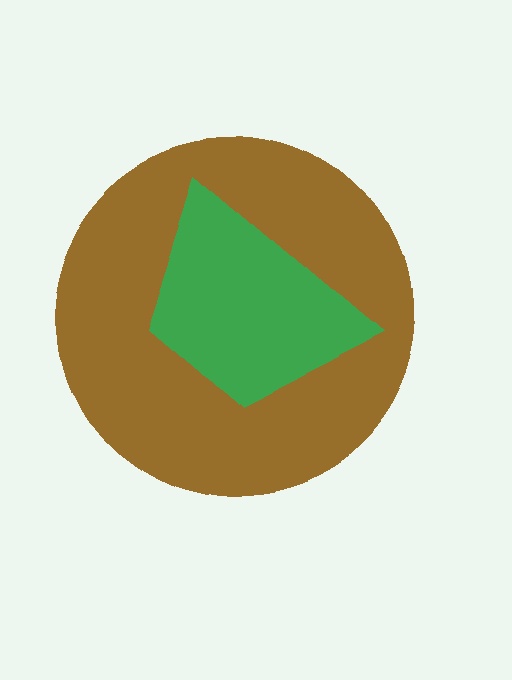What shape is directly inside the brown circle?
The green trapezoid.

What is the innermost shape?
The green trapezoid.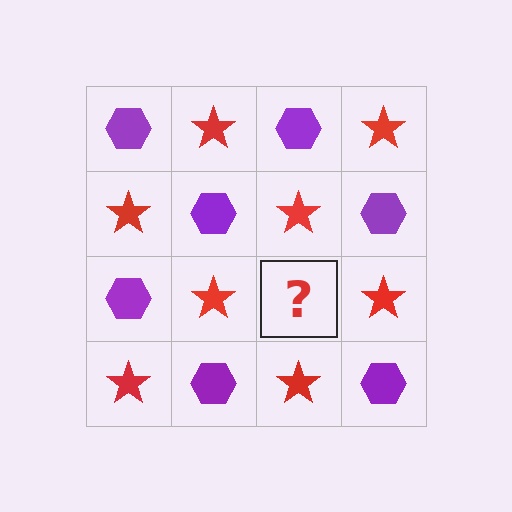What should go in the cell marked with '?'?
The missing cell should contain a purple hexagon.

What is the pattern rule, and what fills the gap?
The rule is that it alternates purple hexagon and red star in a checkerboard pattern. The gap should be filled with a purple hexagon.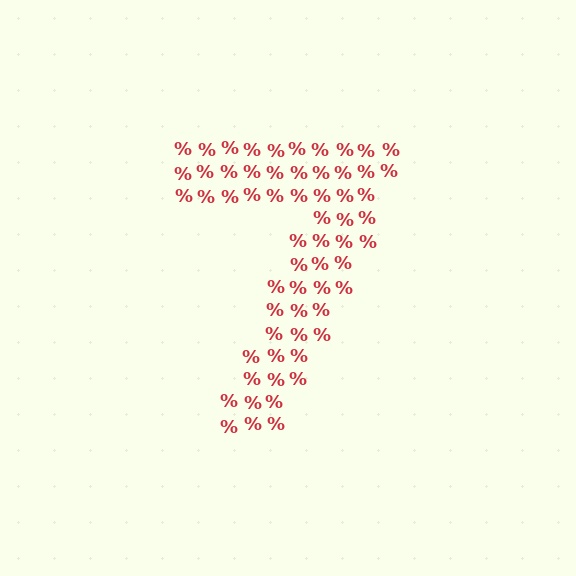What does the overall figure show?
The overall figure shows the digit 7.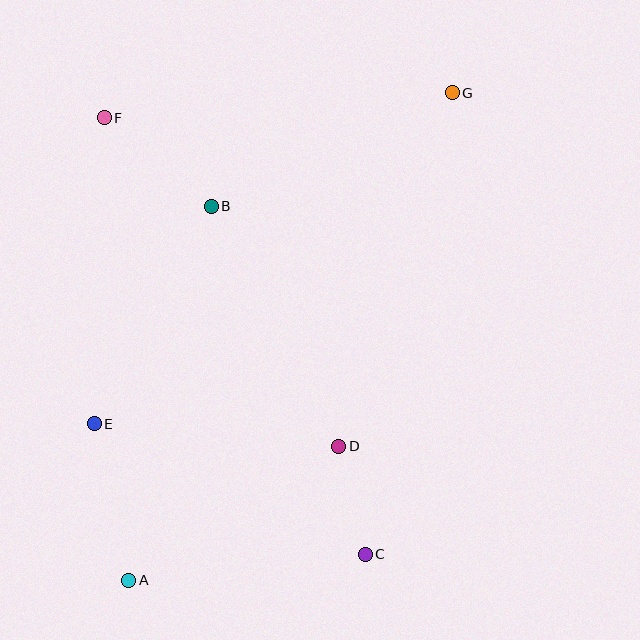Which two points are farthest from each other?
Points A and G are farthest from each other.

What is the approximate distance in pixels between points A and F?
The distance between A and F is approximately 463 pixels.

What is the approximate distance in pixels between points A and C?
The distance between A and C is approximately 238 pixels.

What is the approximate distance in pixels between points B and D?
The distance between B and D is approximately 272 pixels.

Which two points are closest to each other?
Points C and D are closest to each other.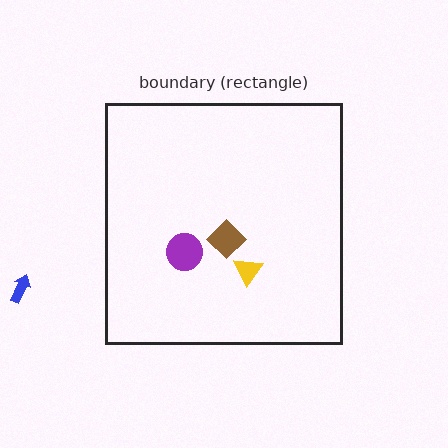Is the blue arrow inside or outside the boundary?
Outside.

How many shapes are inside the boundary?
3 inside, 1 outside.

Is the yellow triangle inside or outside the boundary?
Inside.